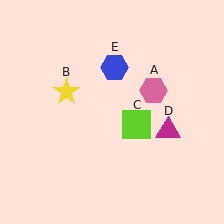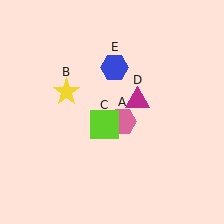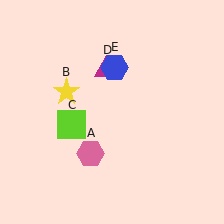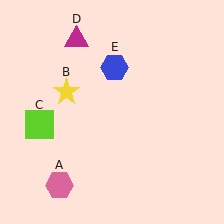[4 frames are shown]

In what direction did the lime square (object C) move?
The lime square (object C) moved left.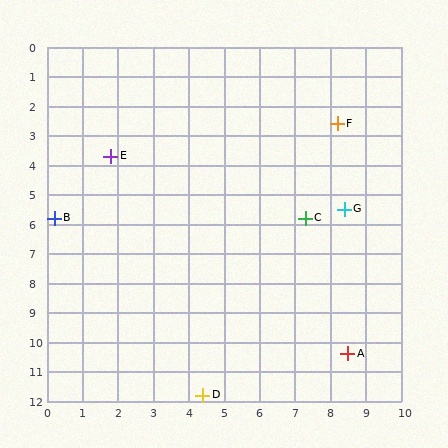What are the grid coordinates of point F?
Point F is at approximately (8.2, 2.6).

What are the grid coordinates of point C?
Point C is at approximately (7.3, 5.8).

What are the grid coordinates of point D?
Point D is at approximately (4.4, 11.8).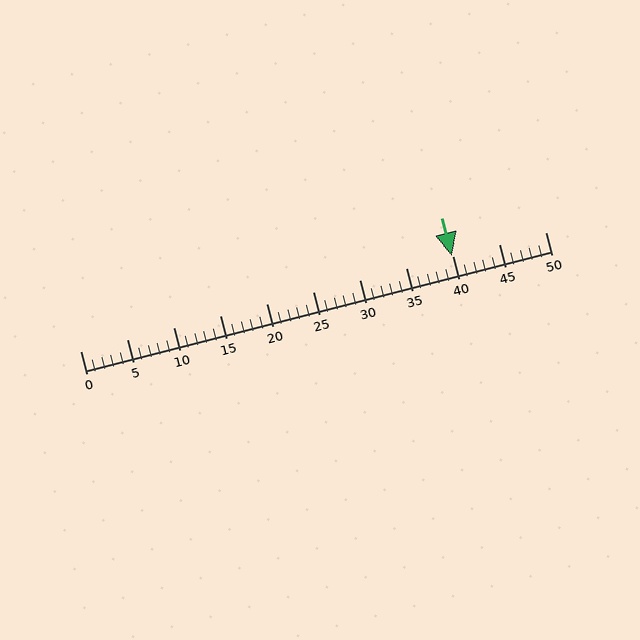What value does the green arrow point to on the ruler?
The green arrow points to approximately 40.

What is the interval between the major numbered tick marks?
The major tick marks are spaced 5 units apart.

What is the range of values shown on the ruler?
The ruler shows values from 0 to 50.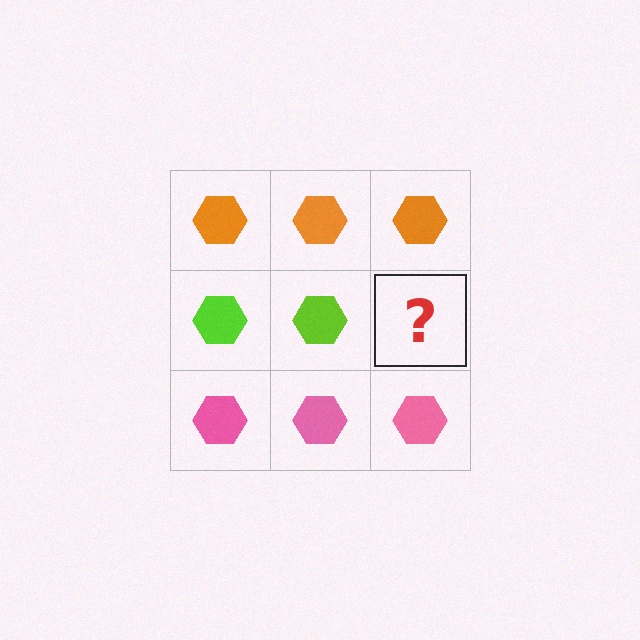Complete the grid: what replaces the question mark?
The question mark should be replaced with a lime hexagon.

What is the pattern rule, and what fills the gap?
The rule is that each row has a consistent color. The gap should be filled with a lime hexagon.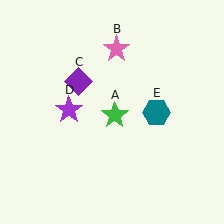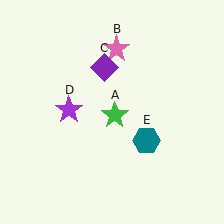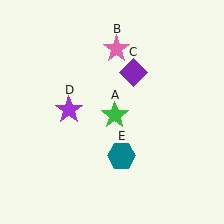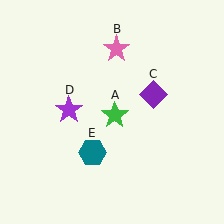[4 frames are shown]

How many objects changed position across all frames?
2 objects changed position: purple diamond (object C), teal hexagon (object E).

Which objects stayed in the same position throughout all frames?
Green star (object A) and pink star (object B) and purple star (object D) remained stationary.